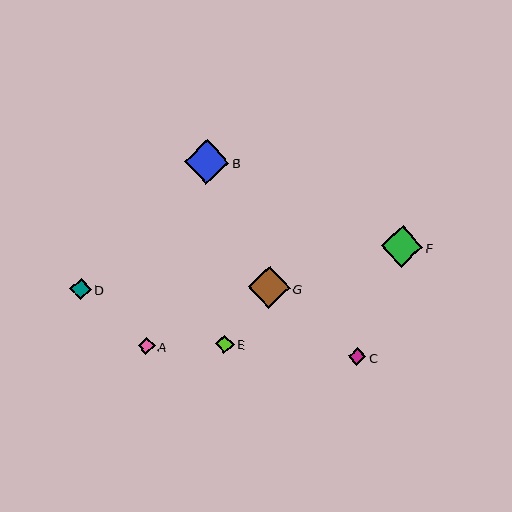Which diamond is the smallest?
Diamond A is the smallest with a size of approximately 17 pixels.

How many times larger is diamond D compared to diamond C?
Diamond D is approximately 1.2 times the size of diamond C.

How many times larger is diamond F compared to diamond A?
Diamond F is approximately 2.4 times the size of diamond A.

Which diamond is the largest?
Diamond B is the largest with a size of approximately 45 pixels.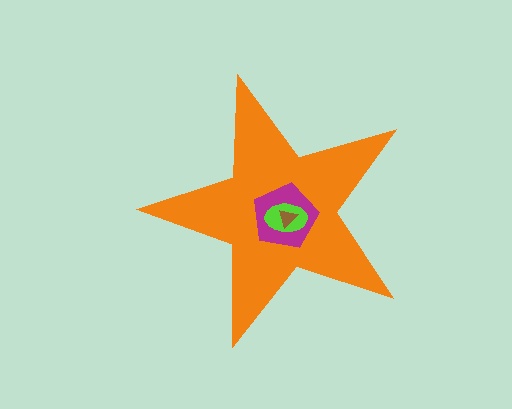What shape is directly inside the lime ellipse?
The brown triangle.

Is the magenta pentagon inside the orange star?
Yes.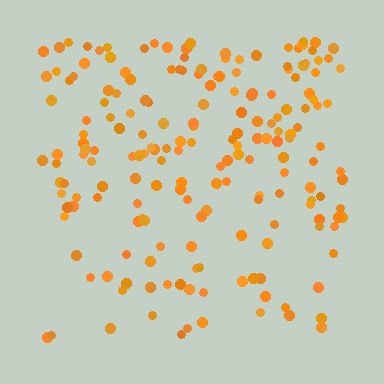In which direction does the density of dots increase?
From bottom to top, with the top side densest.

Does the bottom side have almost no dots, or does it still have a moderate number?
Still a moderate number, just noticeably fewer than the top.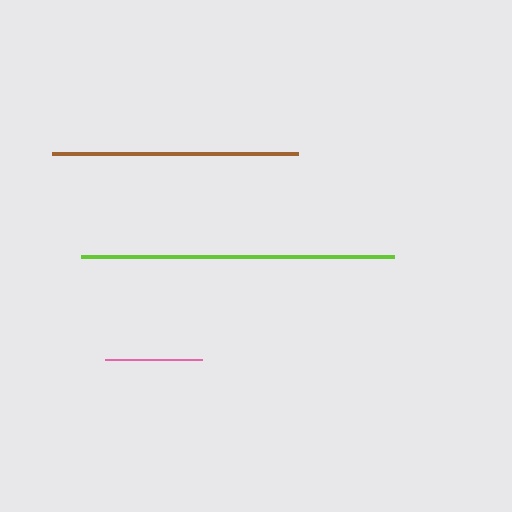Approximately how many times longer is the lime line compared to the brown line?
The lime line is approximately 1.3 times the length of the brown line.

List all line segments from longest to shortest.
From longest to shortest: lime, brown, pink.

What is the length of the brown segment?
The brown segment is approximately 246 pixels long.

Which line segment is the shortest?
The pink line is the shortest at approximately 97 pixels.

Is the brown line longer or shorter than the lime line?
The lime line is longer than the brown line.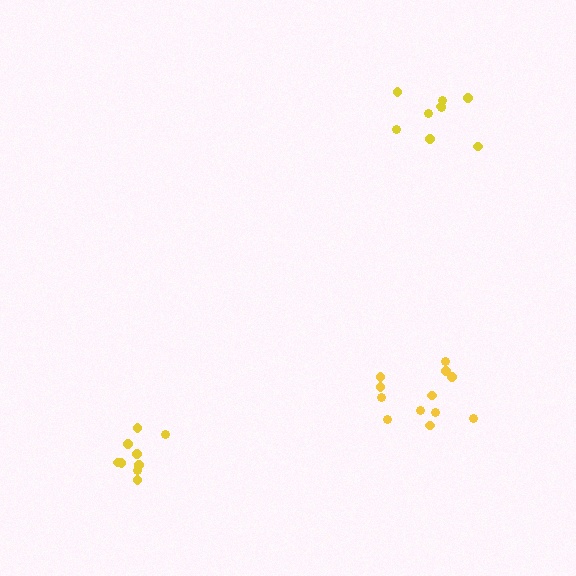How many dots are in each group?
Group 1: 9 dots, Group 2: 9 dots, Group 3: 12 dots (30 total).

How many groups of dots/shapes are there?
There are 3 groups.